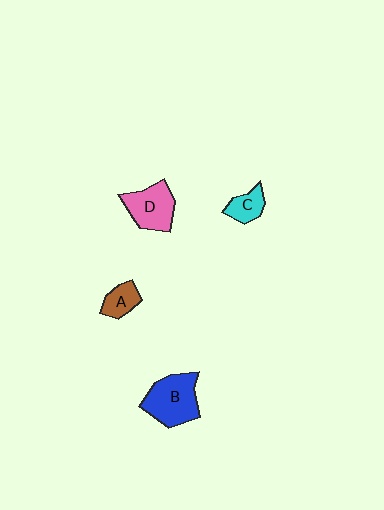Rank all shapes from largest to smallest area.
From largest to smallest: B (blue), D (pink), A (brown), C (cyan).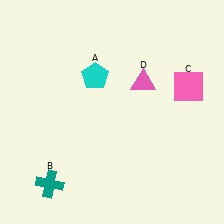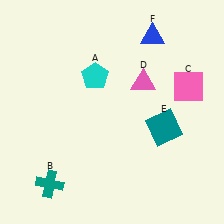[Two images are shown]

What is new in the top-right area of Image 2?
A blue triangle (F) was added in the top-right area of Image 2.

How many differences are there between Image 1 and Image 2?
There are 2 differences between the two images.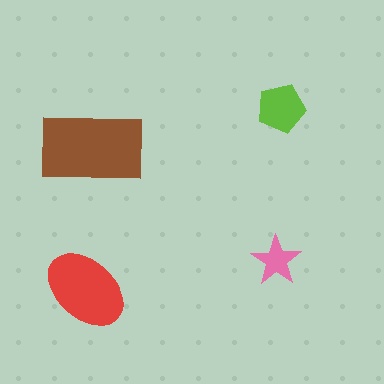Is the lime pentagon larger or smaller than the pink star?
Larger.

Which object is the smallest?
The pink star.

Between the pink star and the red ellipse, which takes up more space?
The red ellipse.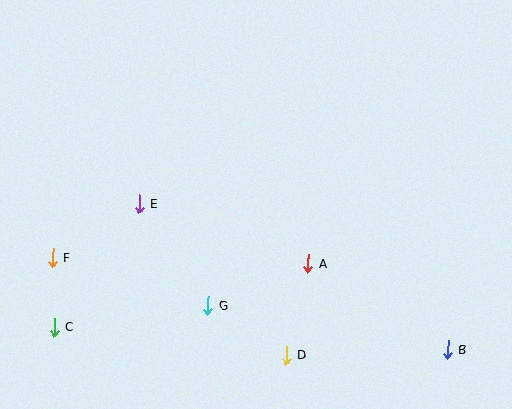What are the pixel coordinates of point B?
Point B is at (447, 349).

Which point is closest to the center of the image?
Point A at (308, 263) is closest to the center.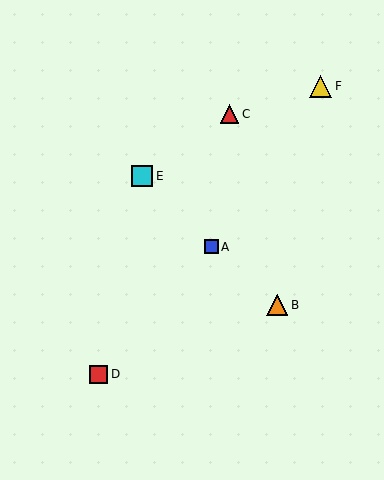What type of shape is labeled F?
Shape F is a yellow triangle.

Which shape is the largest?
The yellow triangle (labeled F) is the largest.